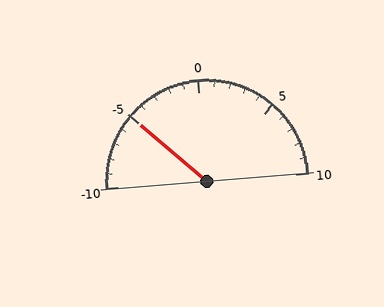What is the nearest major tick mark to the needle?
The nearest major tick mark is -5.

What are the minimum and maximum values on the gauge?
The gauge ranges from -10 to 10.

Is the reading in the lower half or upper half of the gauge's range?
The reading is in the lower half of the range (-10 to 10).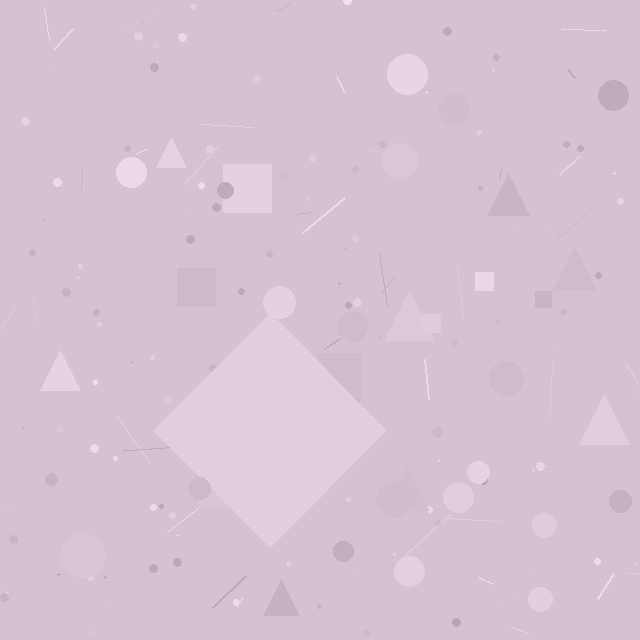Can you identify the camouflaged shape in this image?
The camouflaged shape is a diamond.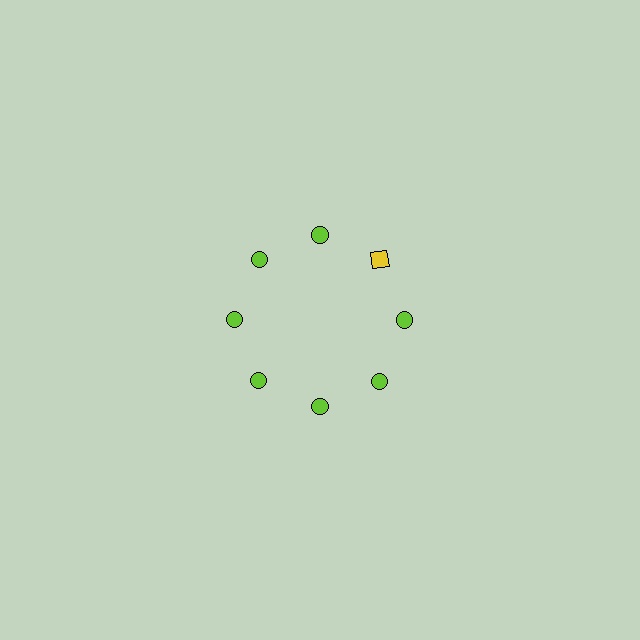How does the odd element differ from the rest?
It differs in both color (yellow instead of lime) and shape (square instead of circle).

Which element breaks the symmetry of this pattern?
The yellow square at roughly the 2 o'clock position breaks the symmetry. All other shapes are lime circles.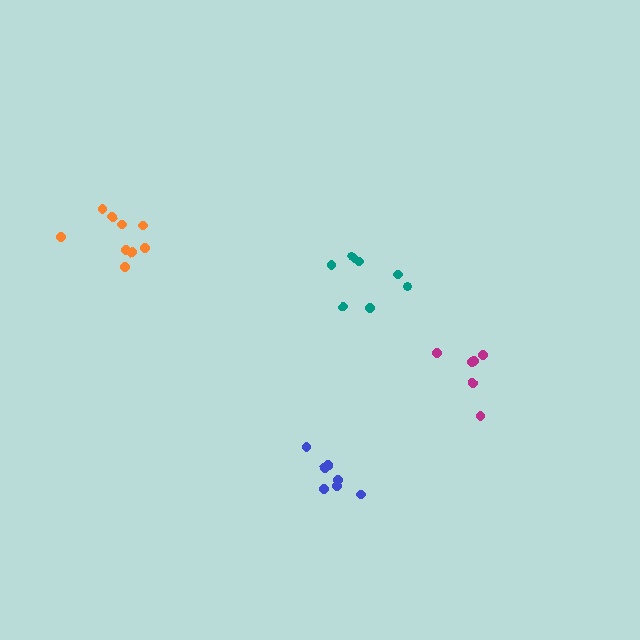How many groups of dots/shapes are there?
There are 4 groups.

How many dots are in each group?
Group 1: 6 dots, Group 2: 8 dots, Group 3: 7 dots, Group 4: 9 dots (30 total).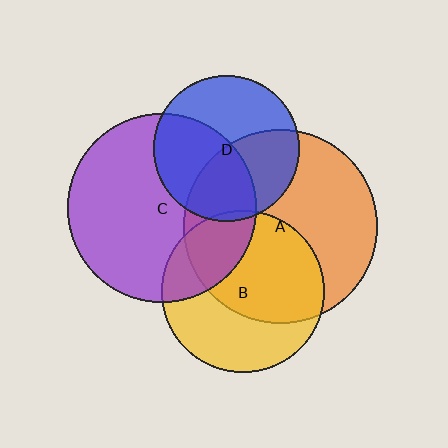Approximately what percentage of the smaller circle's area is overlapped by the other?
Approximately 45%.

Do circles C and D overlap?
Yes.